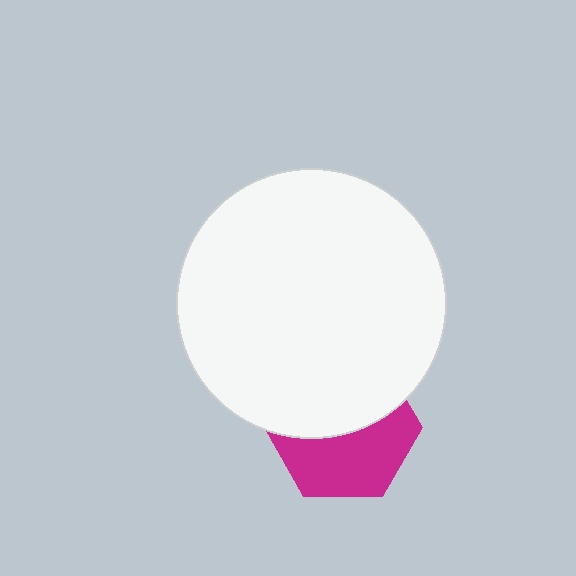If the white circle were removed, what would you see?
You would see the complete magenta hexagon.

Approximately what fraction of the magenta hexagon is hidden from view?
Roughly 50% of the magenta hexagon is hidden behind the white circle.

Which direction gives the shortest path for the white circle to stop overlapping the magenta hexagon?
Moving up gives the shortest separation.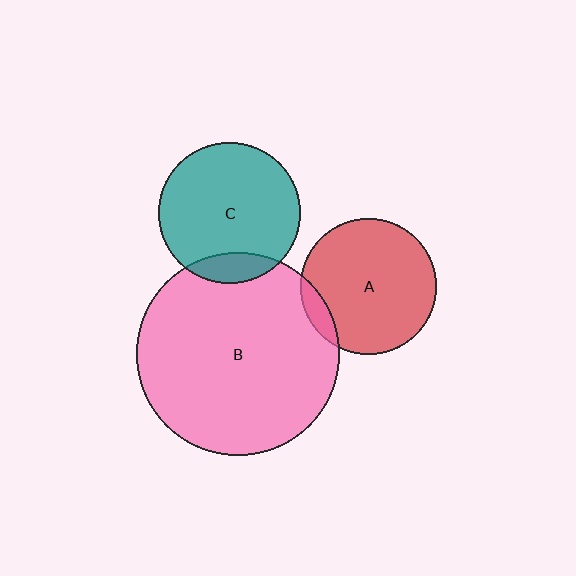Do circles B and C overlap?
Yes.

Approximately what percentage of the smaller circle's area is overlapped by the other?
Approximately 15%.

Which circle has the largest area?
Circle B (pink).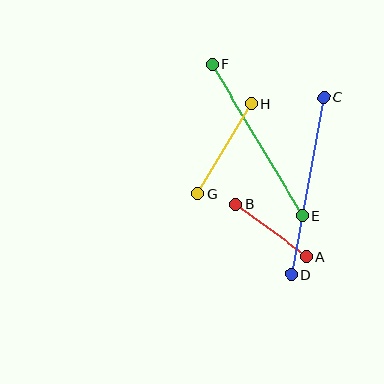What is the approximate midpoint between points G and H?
The midpoint is at approximately (225, 149) pixels.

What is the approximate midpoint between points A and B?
The midpoint is at approximately (271, 231) pixels.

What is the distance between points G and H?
The distance is approximately 105 pixels.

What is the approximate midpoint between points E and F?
The midpoint is at approximately (257, 140) pixels.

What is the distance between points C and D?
The distance is approximately 180 pixels.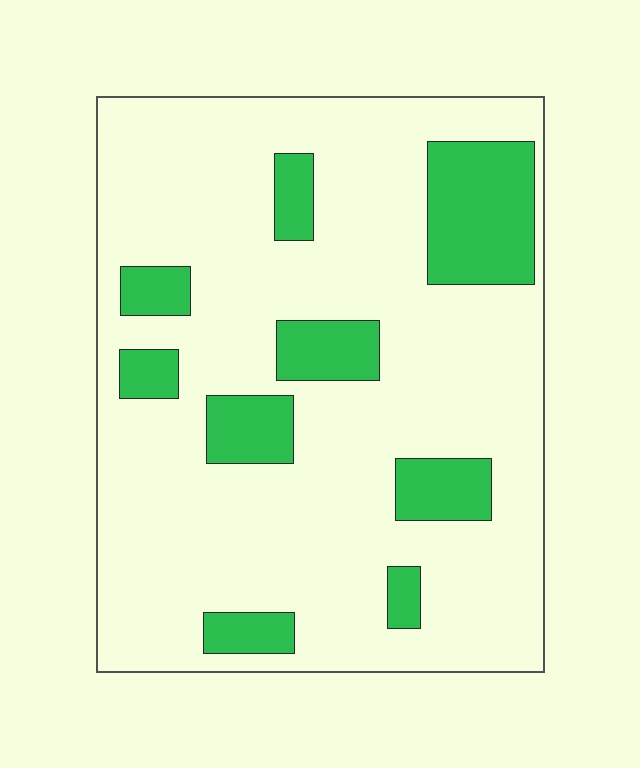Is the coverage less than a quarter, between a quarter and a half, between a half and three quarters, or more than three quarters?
Less than a quarter.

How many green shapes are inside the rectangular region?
9.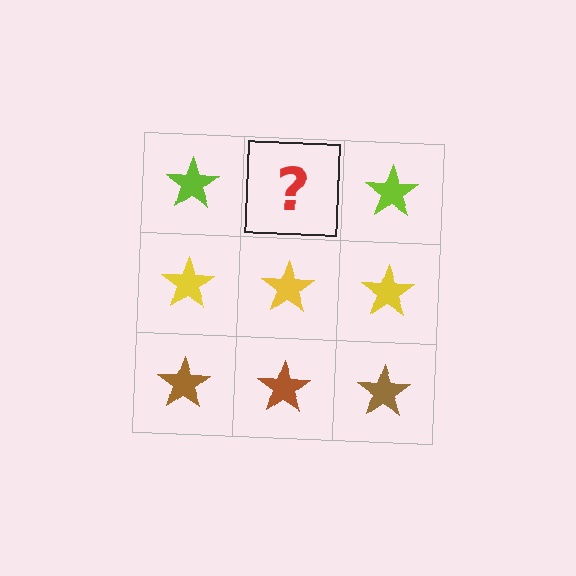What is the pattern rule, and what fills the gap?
The rule is that each row has a consistent color. The gap should be filled with a lime star.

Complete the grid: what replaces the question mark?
The question mark should be replaced with a lime star.